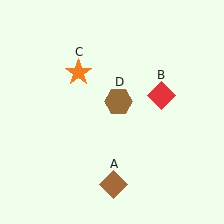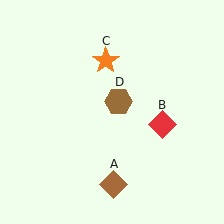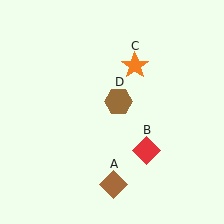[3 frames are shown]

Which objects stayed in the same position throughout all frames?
Brown diamond (object A) and brown hexagon (object D) remained stationary.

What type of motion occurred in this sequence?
The red diamond (object B), orange star (object C) rotated clockwise around the center of the scene.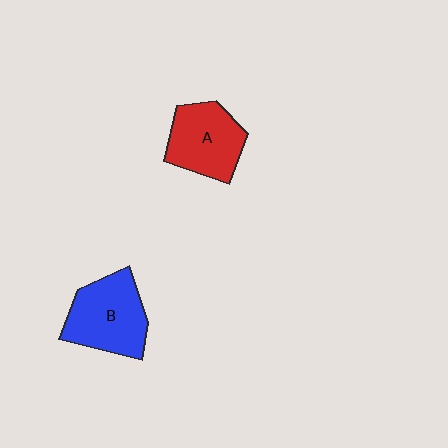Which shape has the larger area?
Shape B (blue).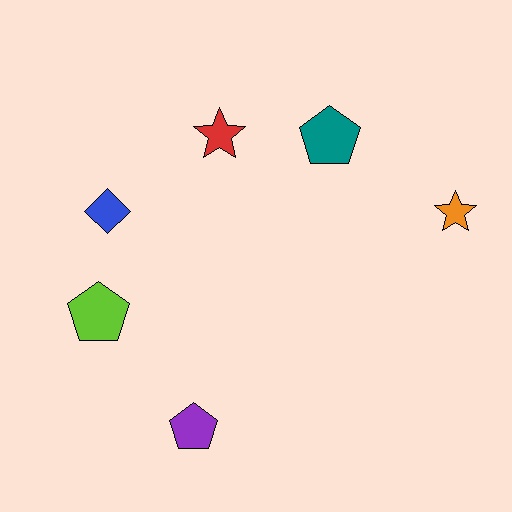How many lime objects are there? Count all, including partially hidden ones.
There is 1 lime object.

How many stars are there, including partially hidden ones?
There are 2 stars.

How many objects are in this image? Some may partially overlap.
There are 6 objects.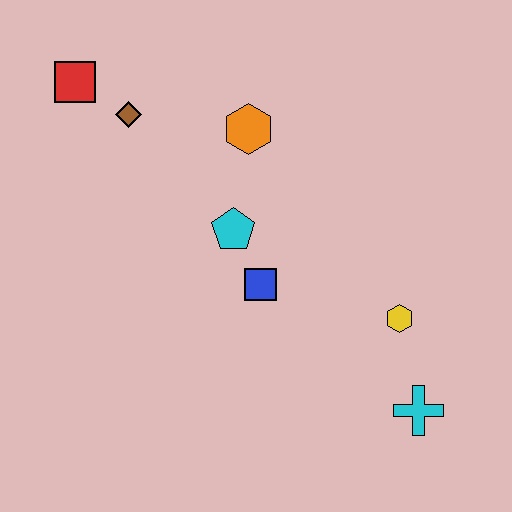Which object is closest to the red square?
The brown diamond is closest to the red square.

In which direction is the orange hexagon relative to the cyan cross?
The orange hexagon is above the cyan cross.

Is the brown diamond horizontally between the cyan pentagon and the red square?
Yes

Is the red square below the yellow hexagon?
No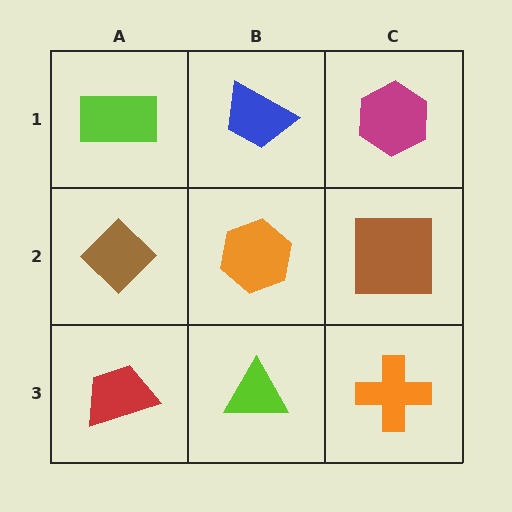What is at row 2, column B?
An orange hexagon.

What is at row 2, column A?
A brown diamond.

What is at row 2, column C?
A brown square.